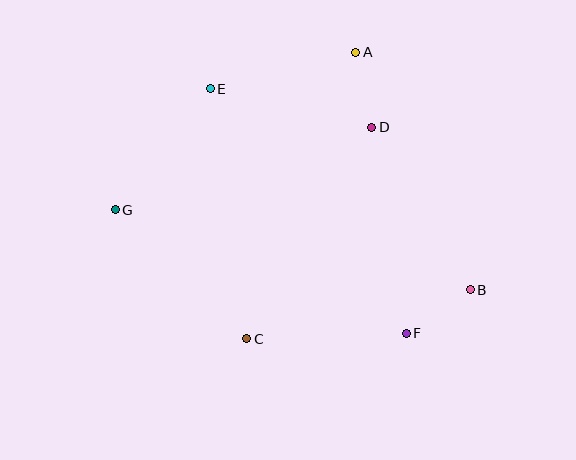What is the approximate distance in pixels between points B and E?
The distance between B and E is approximately 328 pixels.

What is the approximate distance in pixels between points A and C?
The distance between A and C is approximately 306 pixels.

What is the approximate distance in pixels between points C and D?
The distance between C and D is approximately 245 pixels.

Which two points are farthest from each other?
Points B and G are farthest from each other.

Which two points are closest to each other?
Points A and D are closest to each other.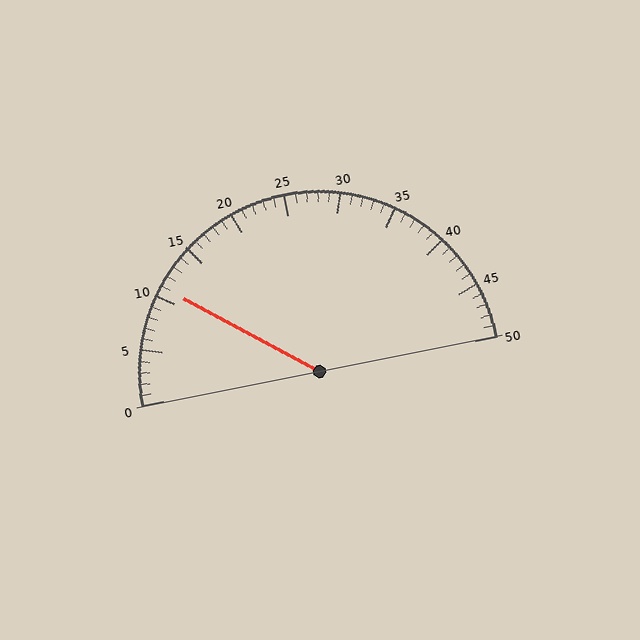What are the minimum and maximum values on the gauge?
The gauge ranges from 0 to 50.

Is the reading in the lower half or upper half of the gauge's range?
The reading is in the lower half of the range (0 to 50).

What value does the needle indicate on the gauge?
The needle indicates approximately 11.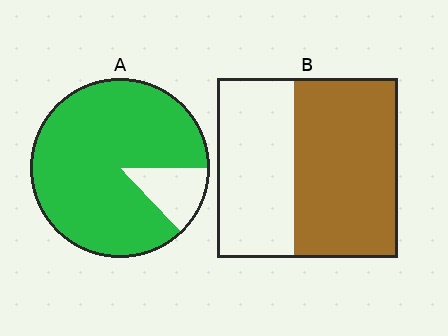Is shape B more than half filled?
Yes.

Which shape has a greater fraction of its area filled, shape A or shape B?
Shape A.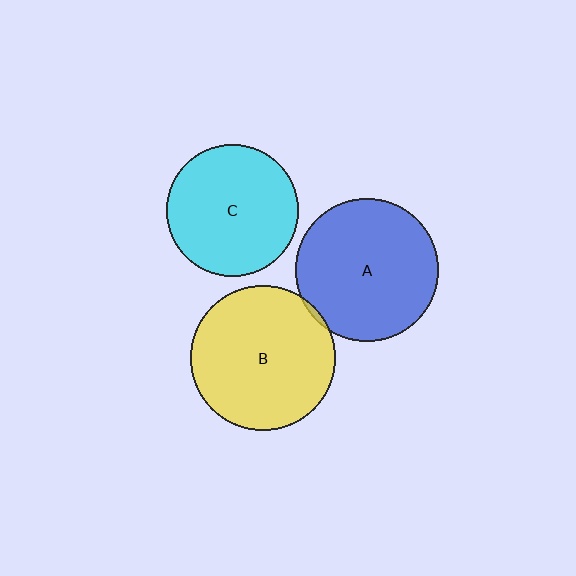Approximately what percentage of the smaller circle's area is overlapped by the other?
Approximately 5%.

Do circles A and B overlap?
Yes.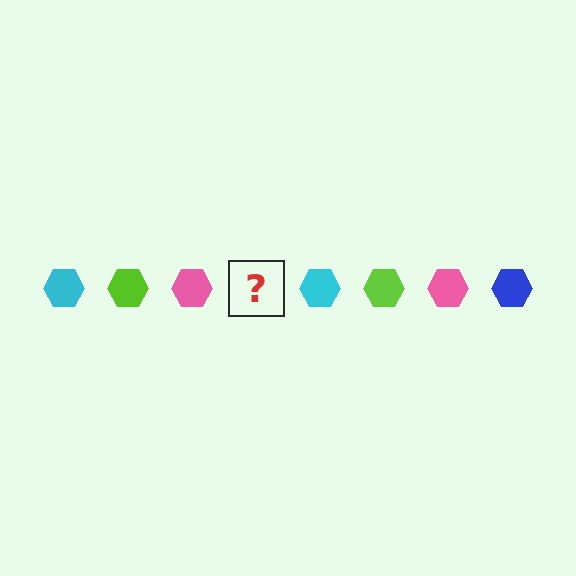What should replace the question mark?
The question mark should be replaced with a blue hexagon.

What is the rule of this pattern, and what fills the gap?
The rule is that the pattern cycles through cyan, lime, pink, blue hexagons. The gap should be filled with a blue hexagon.